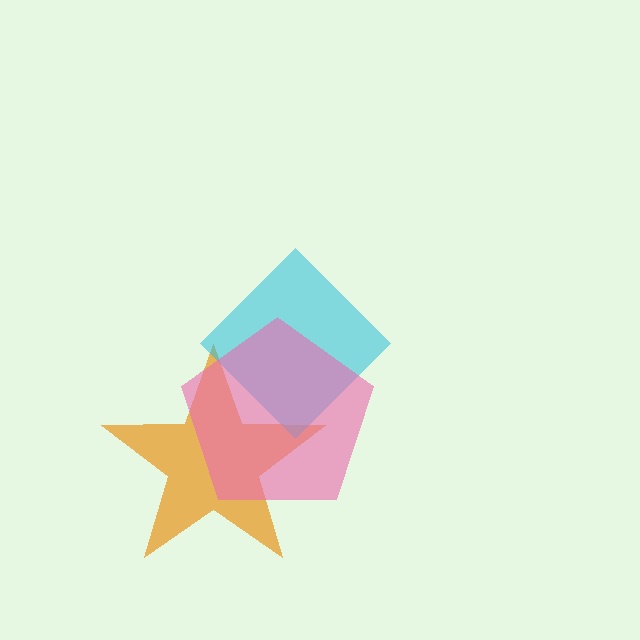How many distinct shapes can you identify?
There are 3 distinct shapes: an orange star, a cyan diamond, a pink pentagon.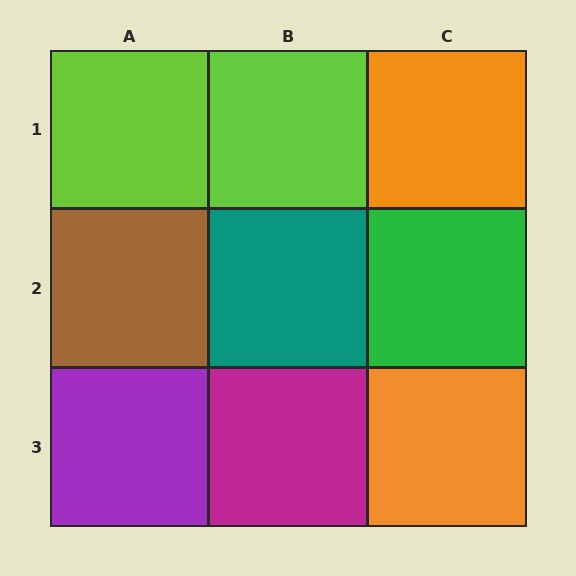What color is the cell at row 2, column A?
Brown.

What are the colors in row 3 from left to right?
Purple, magenta, orange.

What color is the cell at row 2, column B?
Teal.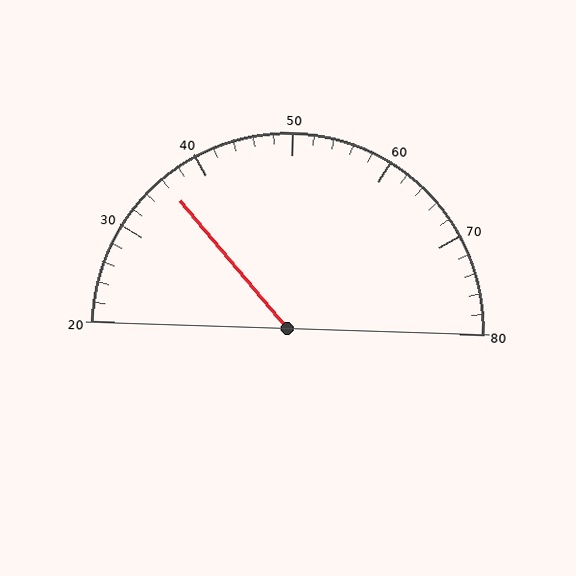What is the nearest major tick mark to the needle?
The nearest major tick mark is 40.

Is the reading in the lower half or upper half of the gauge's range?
The reading is in the lower half of the range (20 to 80).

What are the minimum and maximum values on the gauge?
The gauge ranges from 20 to 80.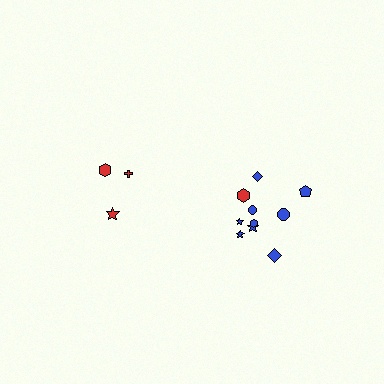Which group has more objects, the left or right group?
The right group.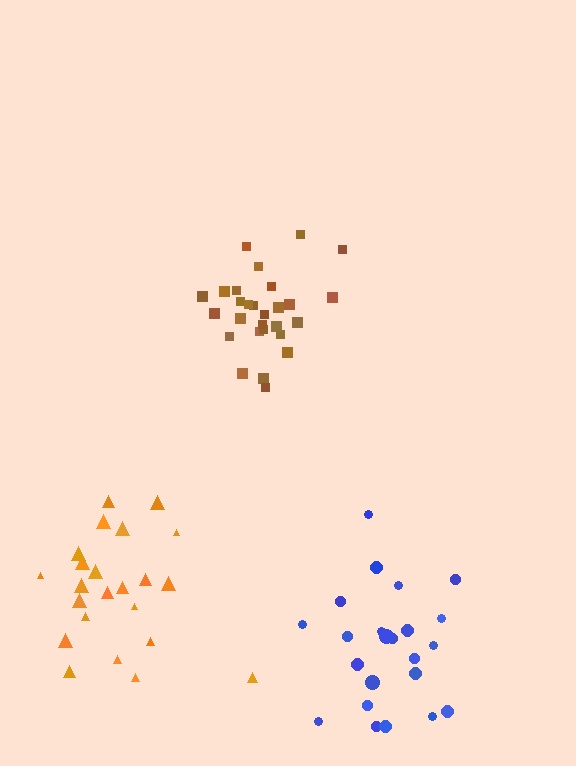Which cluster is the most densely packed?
Brown.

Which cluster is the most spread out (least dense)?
Blue.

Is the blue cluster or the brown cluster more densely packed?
Brown.